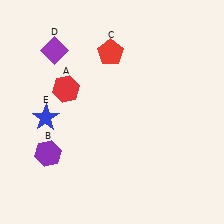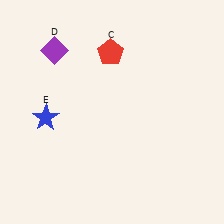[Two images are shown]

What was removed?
The red hexagon (A), the purple hexagon (B) were removed in Image 2.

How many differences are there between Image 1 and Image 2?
There are 2 differences between the two images.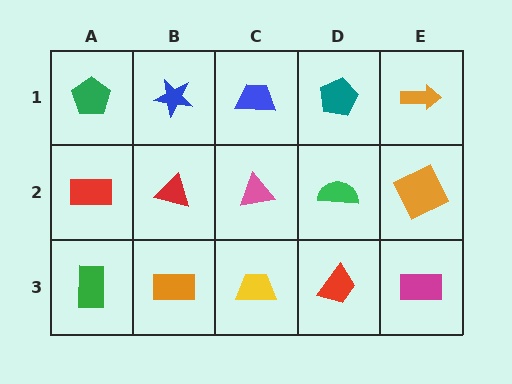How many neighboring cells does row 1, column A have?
2.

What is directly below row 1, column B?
A red triangle.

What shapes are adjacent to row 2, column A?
A green pentagon (row 1, column A), a green rectangle (row 3, column A), a red triangle (row 2, column B).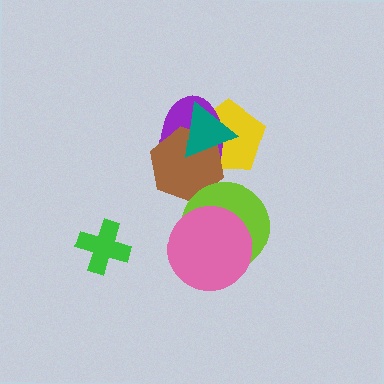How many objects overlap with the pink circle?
1 object overlaps with the pink circle.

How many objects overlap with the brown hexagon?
4 objects overlap with the brown hexagon.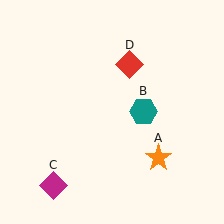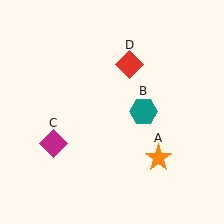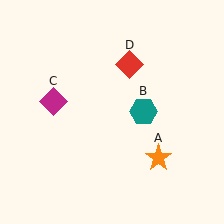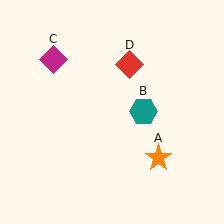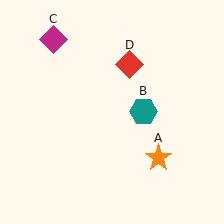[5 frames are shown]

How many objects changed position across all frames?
1 object changed position: magenta diamond (object C).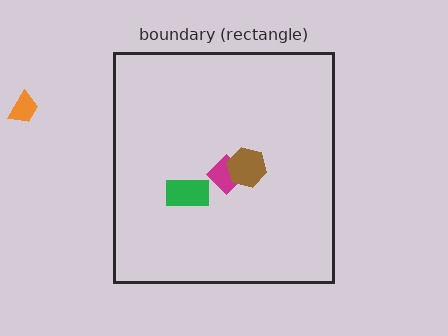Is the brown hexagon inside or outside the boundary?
Inside.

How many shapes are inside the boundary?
3 inside, 1 outside.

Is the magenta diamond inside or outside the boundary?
Inside.